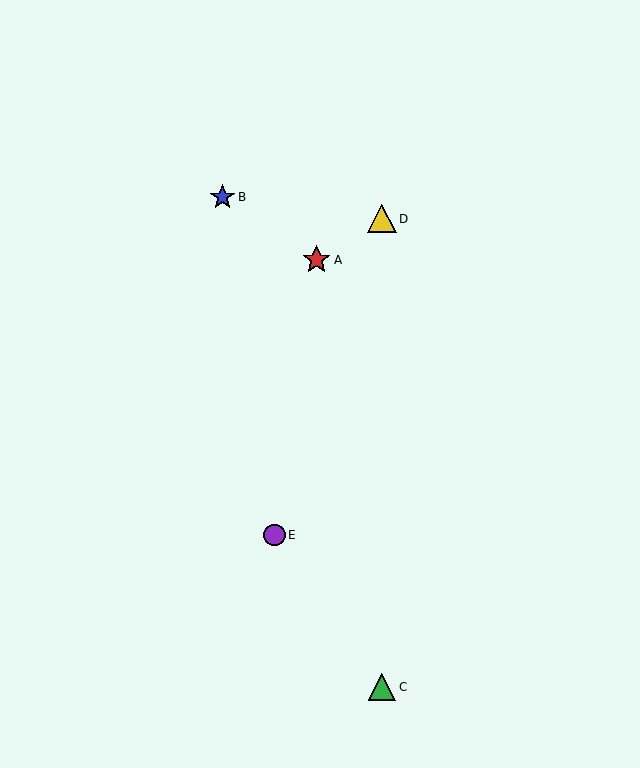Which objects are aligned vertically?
Objects C, D are aligned vertically.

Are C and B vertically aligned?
No, C is at x≈382 and B is at x≈222.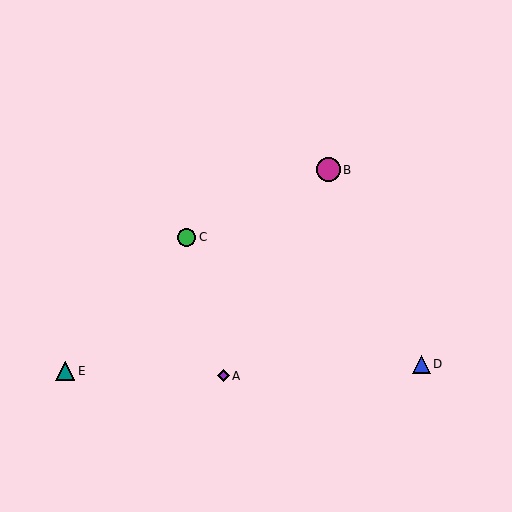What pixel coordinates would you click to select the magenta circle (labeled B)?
Click at (328, 170) to select the magenta circle B.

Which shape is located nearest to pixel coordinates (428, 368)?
The blue triangle (labeled D) at (421, 364) is nearest to that location.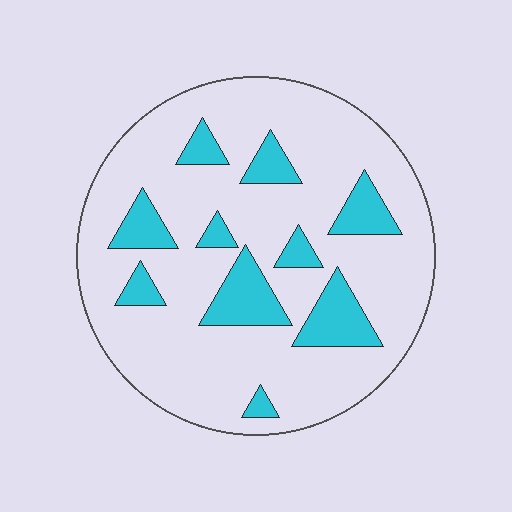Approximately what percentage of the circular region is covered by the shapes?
Approximately 20%.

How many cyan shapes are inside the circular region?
10.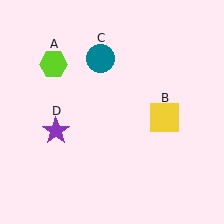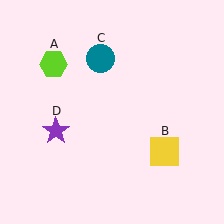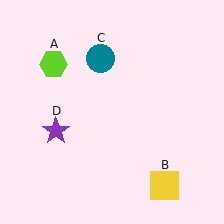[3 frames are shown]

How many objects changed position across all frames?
1 object changed position: yellow square (object B).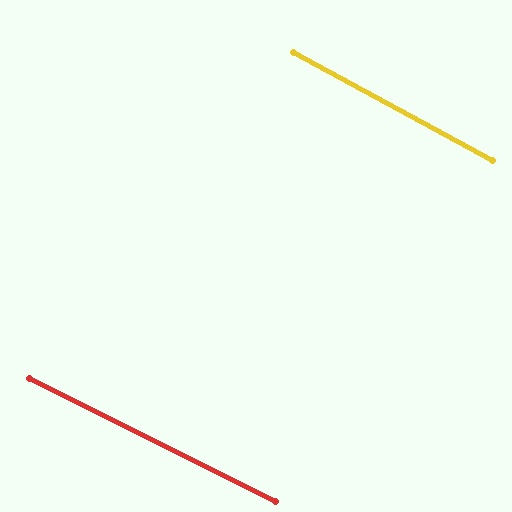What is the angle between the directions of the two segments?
Approximately 2 degrees.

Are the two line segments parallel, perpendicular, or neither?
Parallel — their directions differ by only 1.7°.